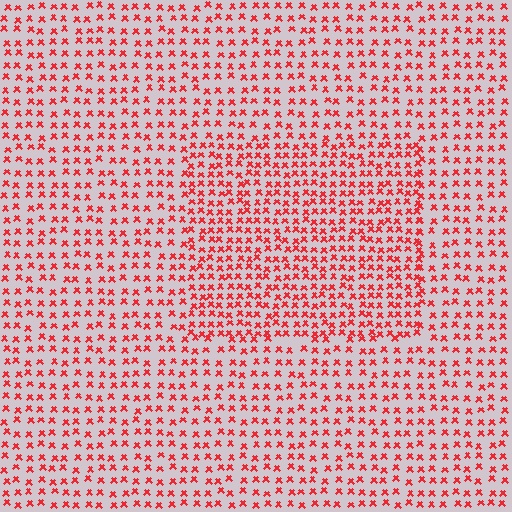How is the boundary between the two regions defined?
The boundary is defined by a change in element density (approximately 1.6x ratio). All elements are the same color, size, and shape.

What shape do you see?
I see a rectangle.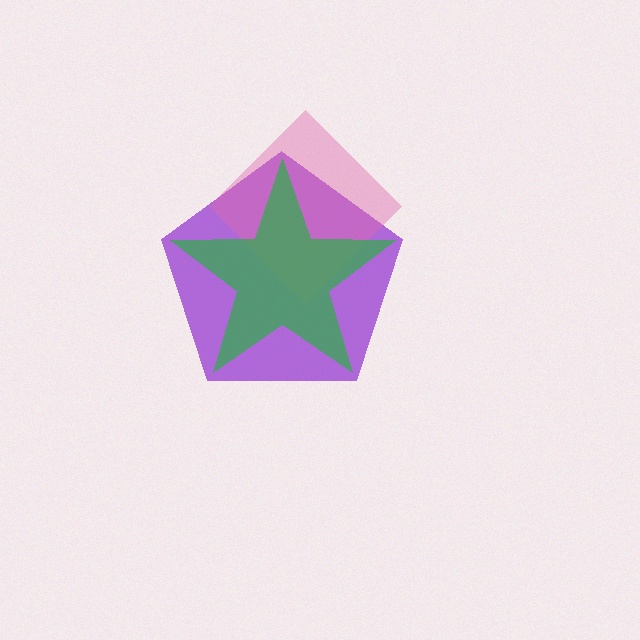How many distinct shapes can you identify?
There are 3 distinct shapes: a purple pentagon, a pink diamond, a green star.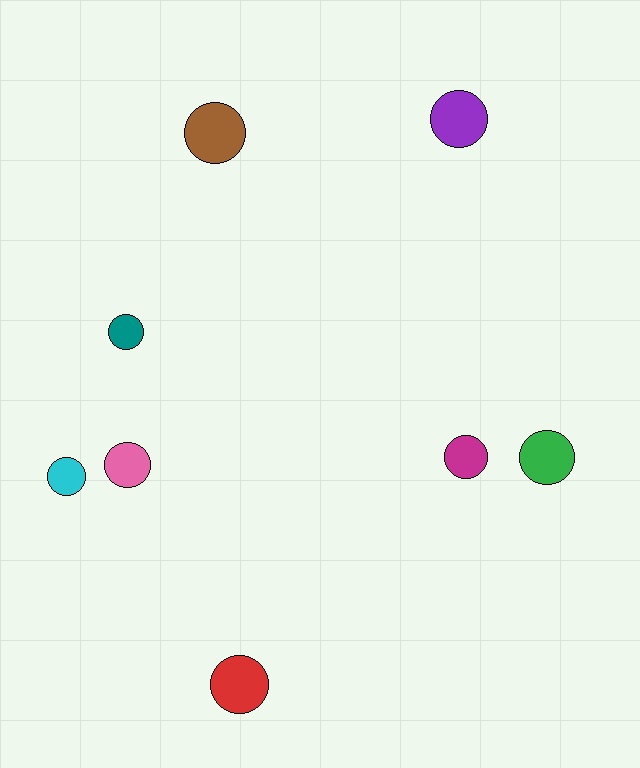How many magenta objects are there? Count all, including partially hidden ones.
There is 1 magenta object.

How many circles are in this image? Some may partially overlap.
There are 8 circles.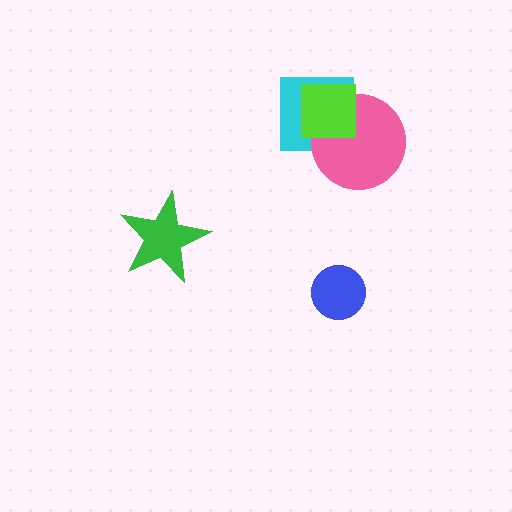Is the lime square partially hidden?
No, no other shape covers it.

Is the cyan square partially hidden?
Yes, it is partially covered by another shape.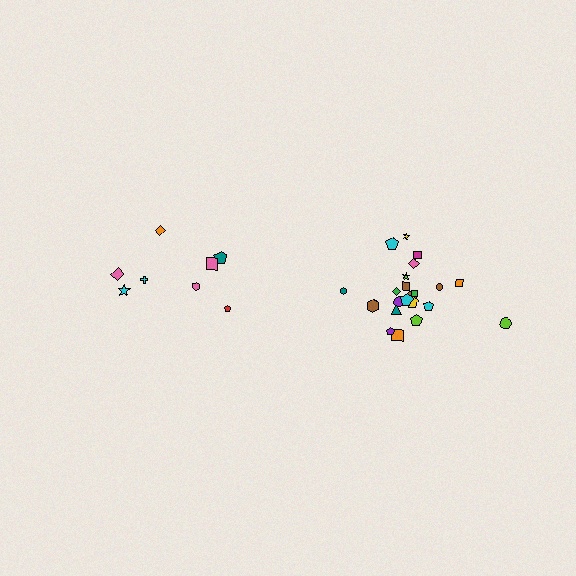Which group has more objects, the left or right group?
The right group.